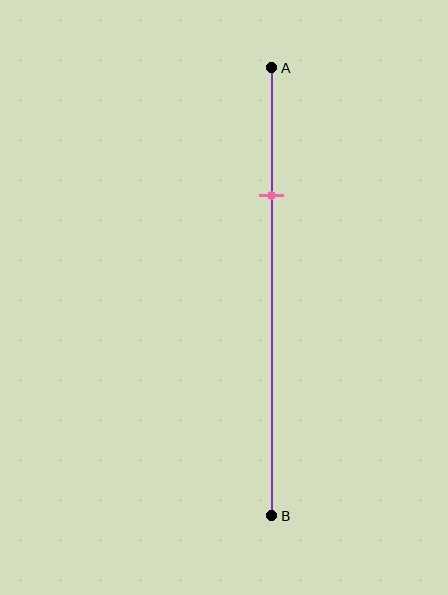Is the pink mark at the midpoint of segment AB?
No, the mark is at about 30% from A, not at the 50% midpoint.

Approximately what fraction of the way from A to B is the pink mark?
The pink mark is approximately 30% of the way from A to B.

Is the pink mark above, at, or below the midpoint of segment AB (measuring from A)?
The pink mark is above the midpoint of segment AB.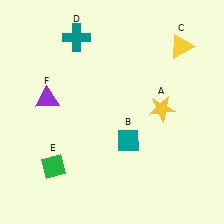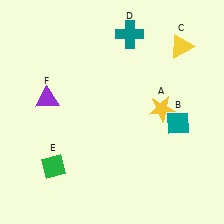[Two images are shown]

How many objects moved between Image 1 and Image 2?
2 objects moved between the two images.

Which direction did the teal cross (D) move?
The teal cross (D) moved right.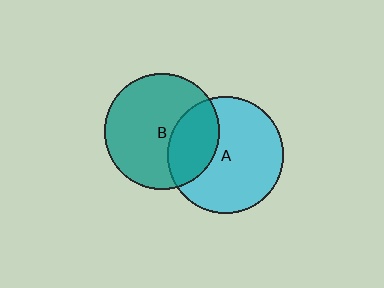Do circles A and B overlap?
Yes.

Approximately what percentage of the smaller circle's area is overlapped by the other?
Approximately 30%.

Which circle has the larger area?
Circle A (cyan).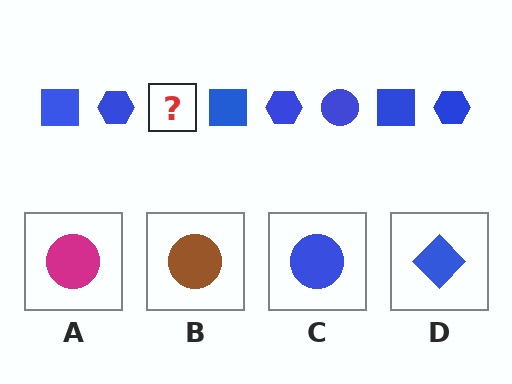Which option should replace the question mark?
Option C.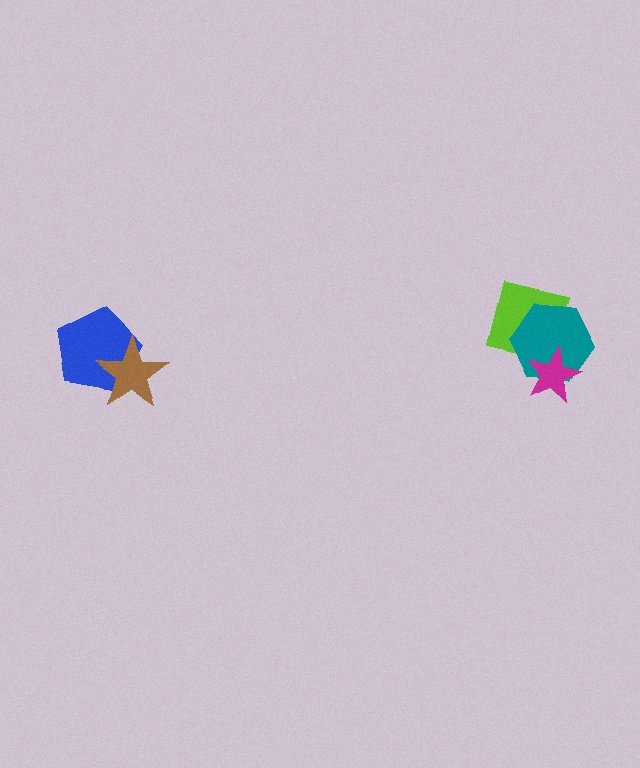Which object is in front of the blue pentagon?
The brown star is in front of the blue pentagon.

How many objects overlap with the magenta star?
2 objects overlap with the magenta star.